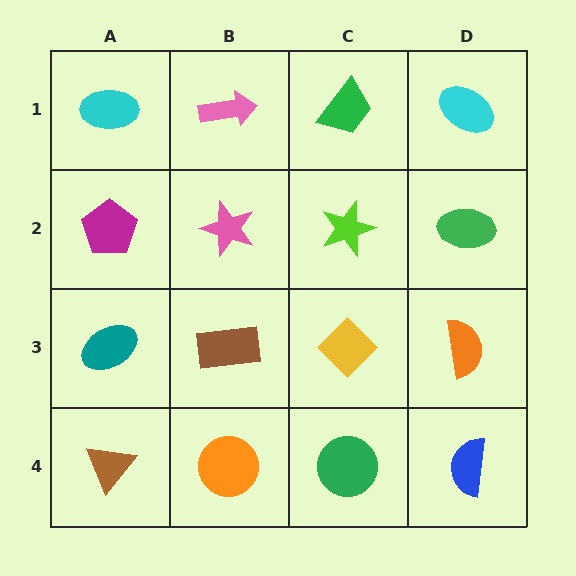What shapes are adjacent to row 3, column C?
A lime star (row 2, column C), a green circle (row 4, column C), a brown rectangle (row 3, column B), an orange semicircle (row 3, column D).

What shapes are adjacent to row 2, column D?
A cyan ellipse (row 1, column D), an orange semicircle (row 3, column D), a lime star (row 2, column C).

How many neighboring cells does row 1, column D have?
2.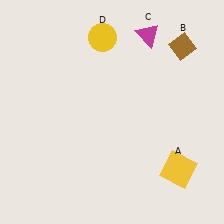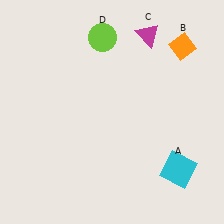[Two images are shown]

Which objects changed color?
A changed from yellow to cyan. B changed from brown to orange. D changed from yellow to lime.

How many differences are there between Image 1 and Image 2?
There are 3 differences between the two images.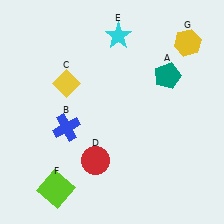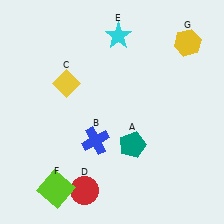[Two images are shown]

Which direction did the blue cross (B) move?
The blue cross (B) moved right.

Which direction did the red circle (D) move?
The red circle (D) moved down.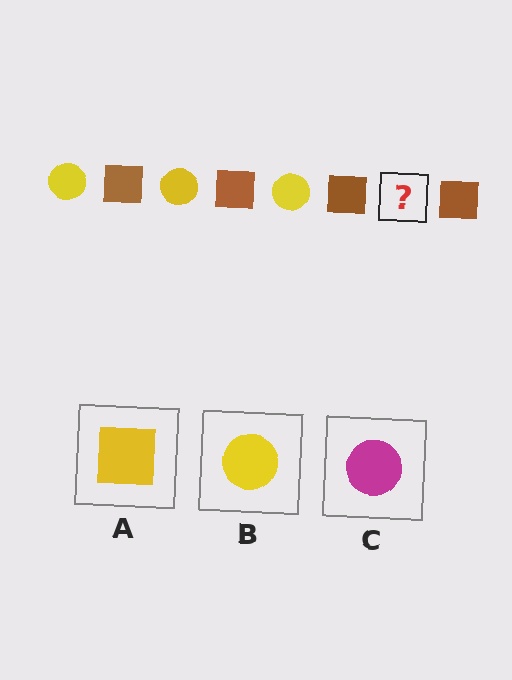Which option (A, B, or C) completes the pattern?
B.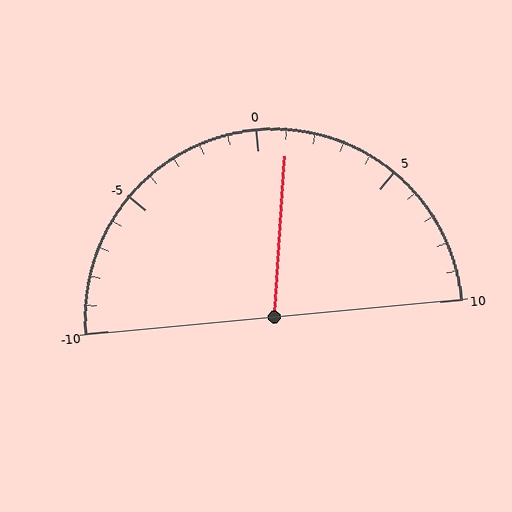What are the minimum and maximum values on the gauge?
The gauge ranges from -10 to 10.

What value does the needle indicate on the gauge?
The needle indicates approximately 1.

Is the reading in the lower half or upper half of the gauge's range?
The reading is in the upper half of the range (-10 to 10).